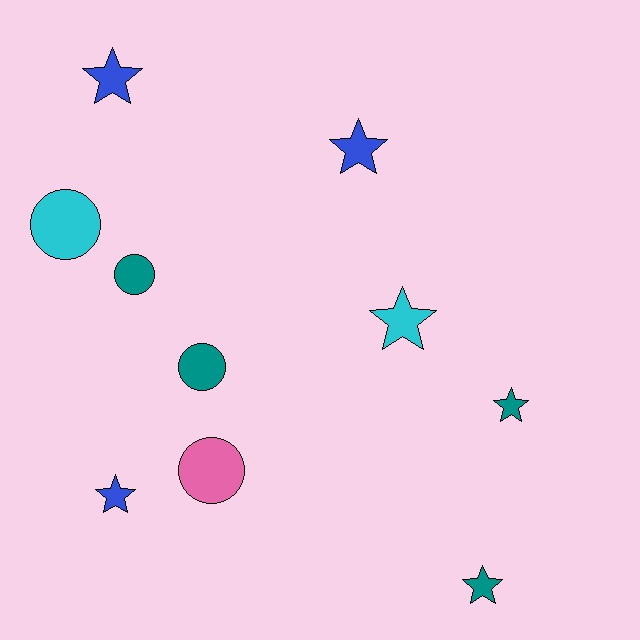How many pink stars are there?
There are no pink stars.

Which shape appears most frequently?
Star, with 6 objects.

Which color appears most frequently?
Teal, with 4 objects.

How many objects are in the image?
There are 10 objects.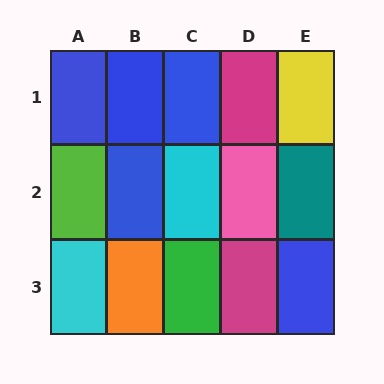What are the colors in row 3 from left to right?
Cyan, orange, green, magenta, blue.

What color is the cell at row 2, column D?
Pink.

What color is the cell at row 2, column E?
Teal.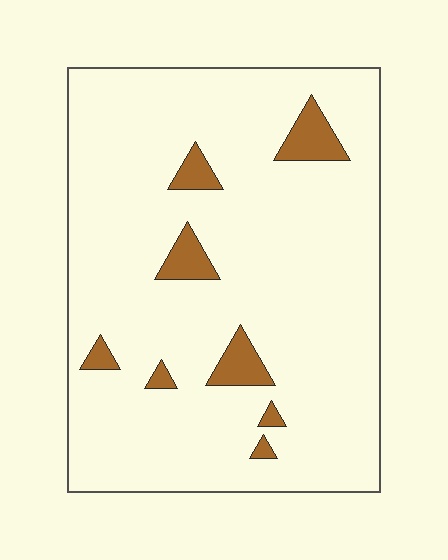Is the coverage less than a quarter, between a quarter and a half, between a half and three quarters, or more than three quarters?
Less than a quarter.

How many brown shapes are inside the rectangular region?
8.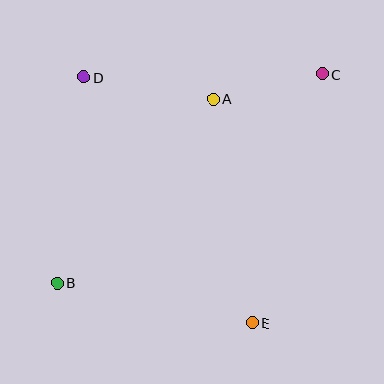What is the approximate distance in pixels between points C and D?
The distance between C and D is approximately 239 pixels.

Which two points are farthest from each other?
Points B and C are farthest from each other.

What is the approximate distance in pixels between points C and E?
The distance between C and E is approximately 259 pixels.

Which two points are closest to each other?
Points A and C are closest to each other.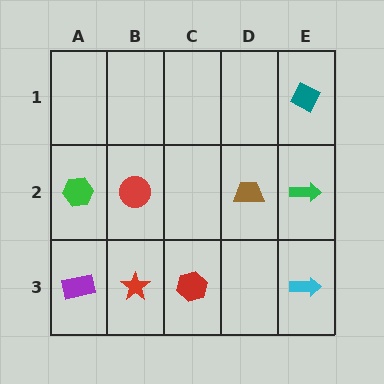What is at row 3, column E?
A cyan arrow.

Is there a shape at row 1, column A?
No, that cell is empty.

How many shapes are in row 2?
4 shapes.